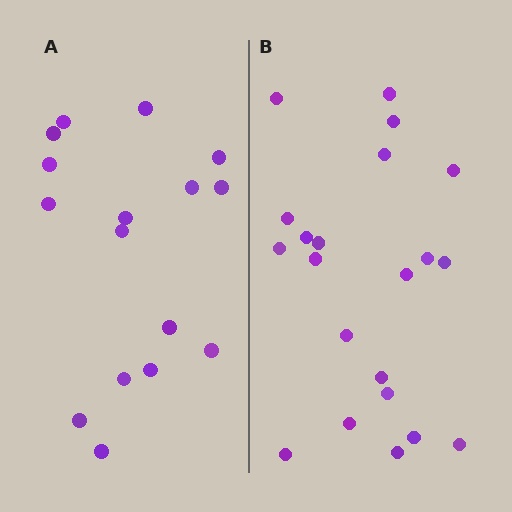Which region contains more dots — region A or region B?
Region B (the right region) has more dots.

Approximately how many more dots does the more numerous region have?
Region B has about 5 more dots than region A.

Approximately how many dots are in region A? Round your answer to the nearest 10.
About 20 dots. (The exact count is 16, which rounds to 20.)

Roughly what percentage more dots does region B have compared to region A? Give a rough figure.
About 30% more.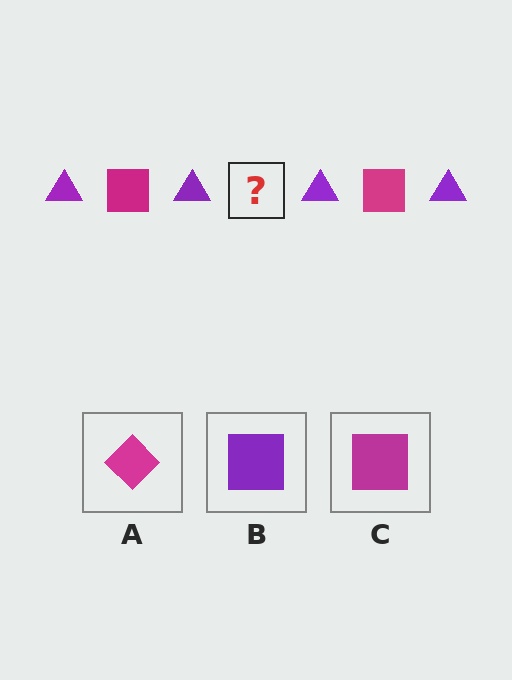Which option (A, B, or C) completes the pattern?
C.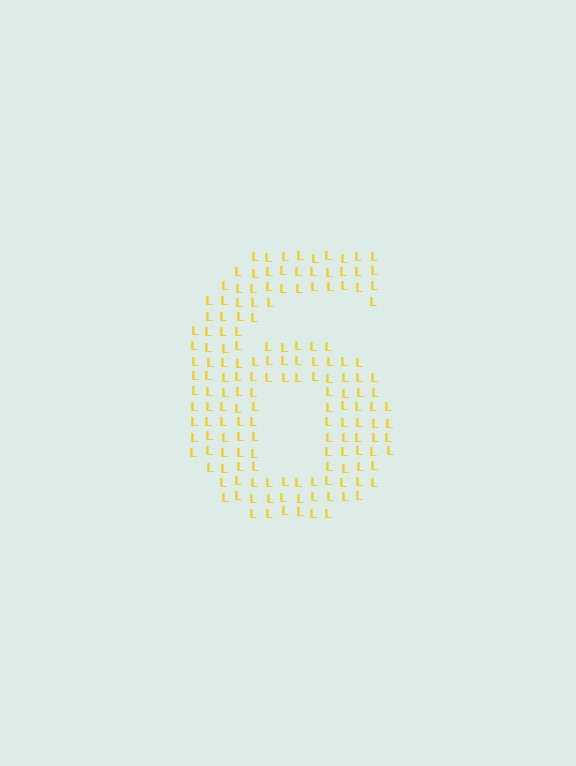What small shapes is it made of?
It is made of small letter L's.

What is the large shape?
The large shape is the digit 6.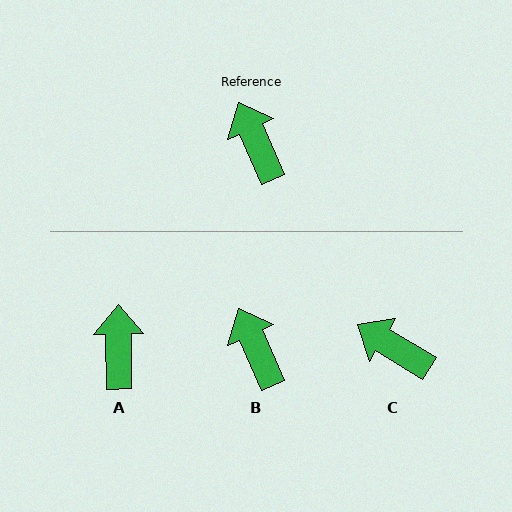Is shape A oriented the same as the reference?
No, it is off by about 23 degrees.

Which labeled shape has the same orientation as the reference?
B.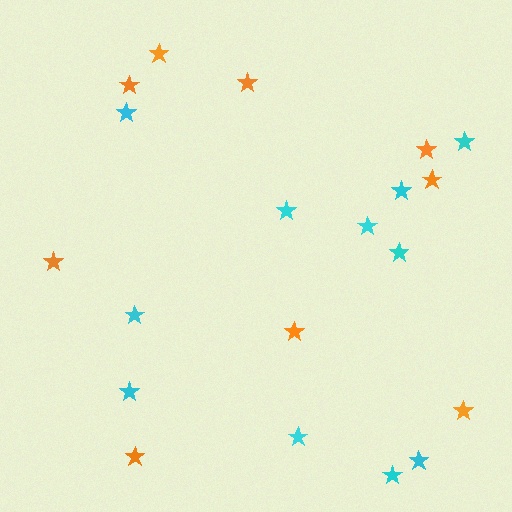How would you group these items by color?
There are 2 groups: one group of cyan stars (11) and one group of orange stars (9).